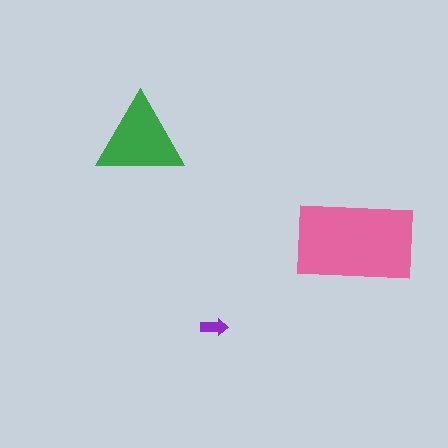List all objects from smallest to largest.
The purple arrow, the green triangle, the pink rectangle.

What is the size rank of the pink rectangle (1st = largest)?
1st.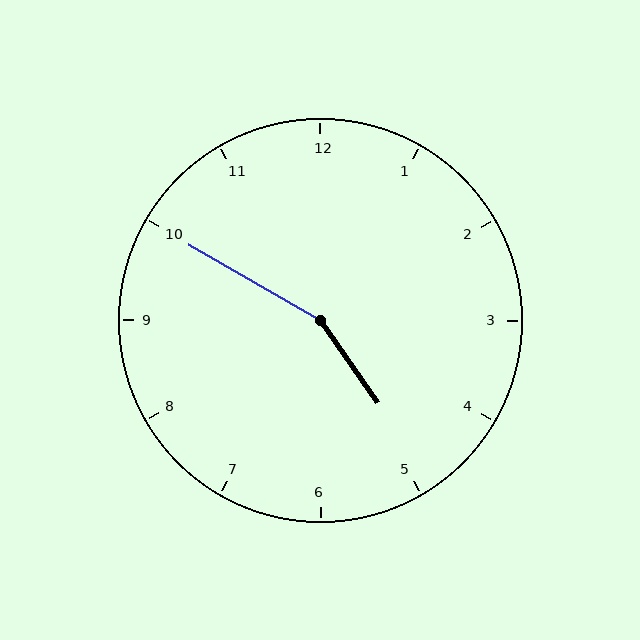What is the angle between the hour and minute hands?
Approximately 155 degrees.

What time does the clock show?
4:50.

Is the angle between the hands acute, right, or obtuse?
It is obtuse.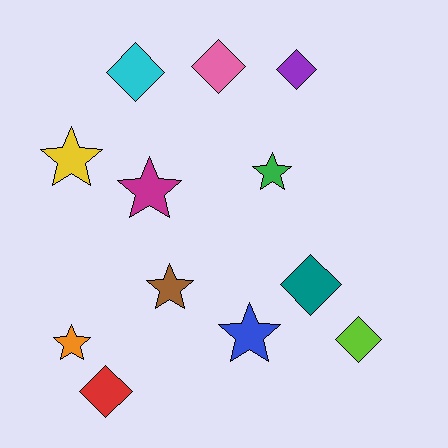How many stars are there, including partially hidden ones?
There are 6 stars.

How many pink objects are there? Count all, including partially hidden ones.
There is 1 pink object.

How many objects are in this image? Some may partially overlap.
There are 12 objects.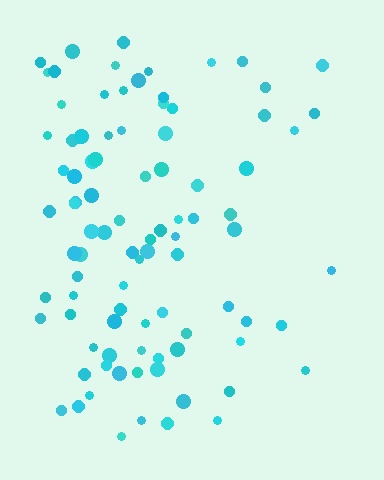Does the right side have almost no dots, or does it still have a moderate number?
Still a moderate number, just noticeably fewer than the left.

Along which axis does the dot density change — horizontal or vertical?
Horizontal.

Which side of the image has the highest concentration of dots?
The left.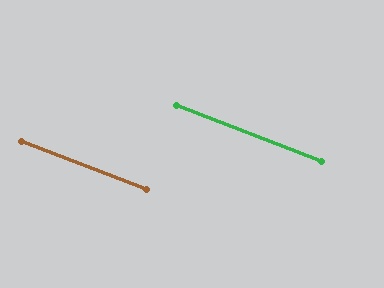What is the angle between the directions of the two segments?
Approximately 0 degrees.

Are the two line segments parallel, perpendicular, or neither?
Parallel — their directions differ by only 0.3°.